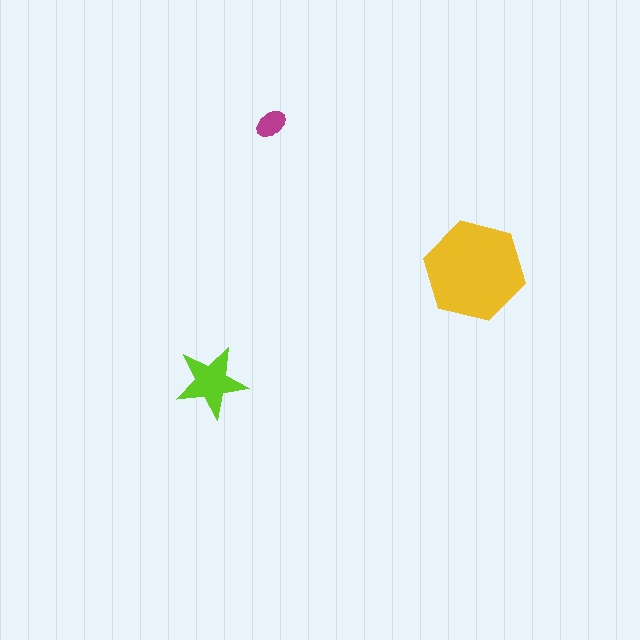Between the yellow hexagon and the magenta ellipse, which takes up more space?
The yellow hexagon.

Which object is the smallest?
The magenta ellipse.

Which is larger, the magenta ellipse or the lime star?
The lime star.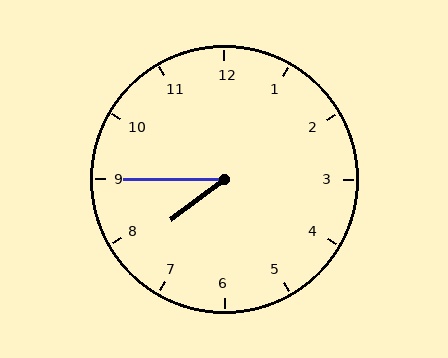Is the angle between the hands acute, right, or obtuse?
It is acute.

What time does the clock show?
7:45.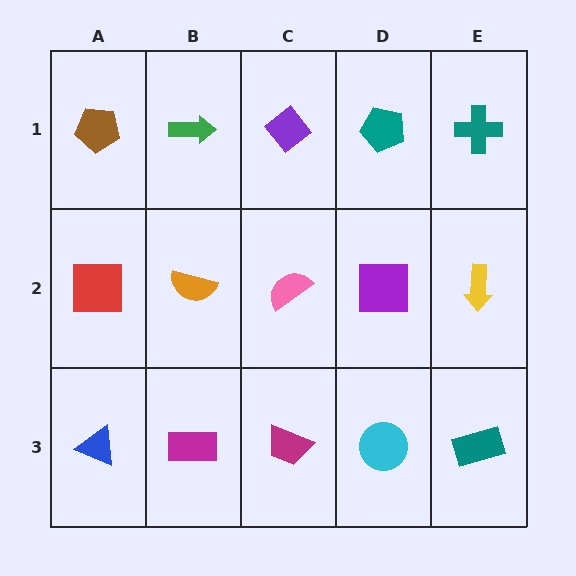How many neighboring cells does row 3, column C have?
3.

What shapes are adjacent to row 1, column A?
A red square (row 2, column A), a green arrow (row 1, column B).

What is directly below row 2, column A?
A blue triangle.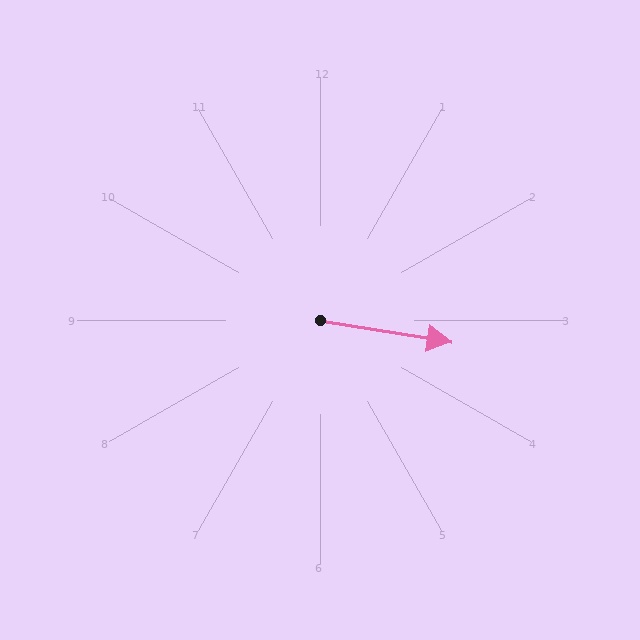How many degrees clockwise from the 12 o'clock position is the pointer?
Approximately 99 degrees.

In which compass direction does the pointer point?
East.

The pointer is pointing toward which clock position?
Roughly 3 o'clock.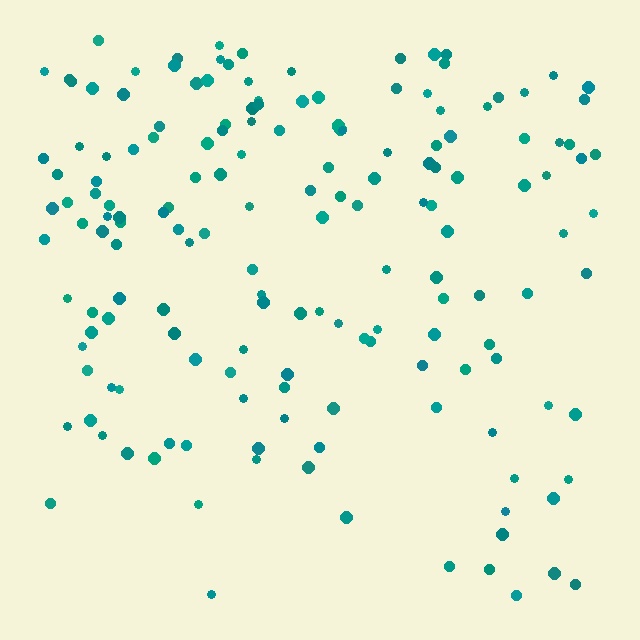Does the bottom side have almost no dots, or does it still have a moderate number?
Still a moderate number, just noticeably fewer than the top.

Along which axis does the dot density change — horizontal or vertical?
Vertical.